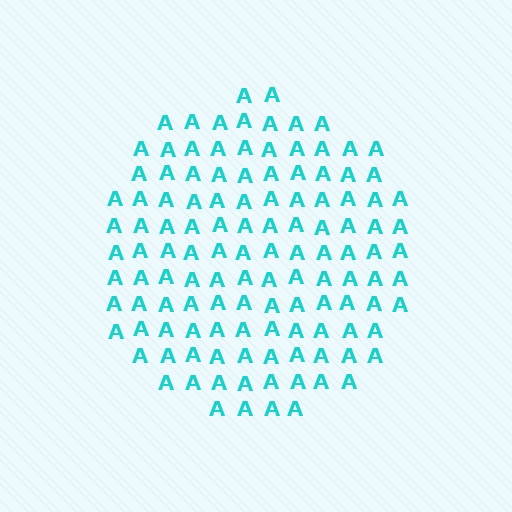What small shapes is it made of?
It is made of small letter A's.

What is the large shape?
The large shape is a circle.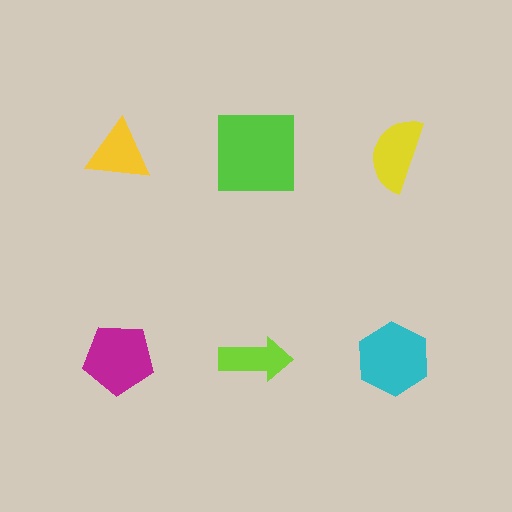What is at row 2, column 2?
A lime arrow.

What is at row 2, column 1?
A magenta pentagon.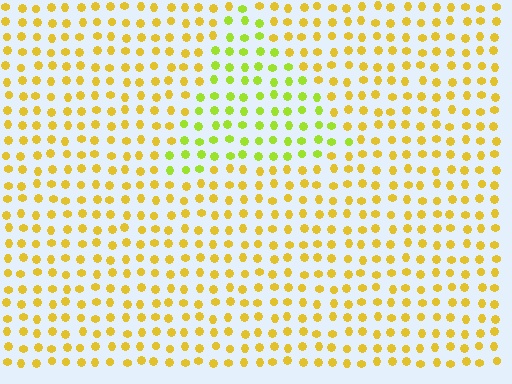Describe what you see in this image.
The image is filled with small yellow elements in a uniform arrangement. A triangle-shaped region is visible where the elements are tinted to a slightly different hue, forming a subtle color boundary.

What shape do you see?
I see a triangle.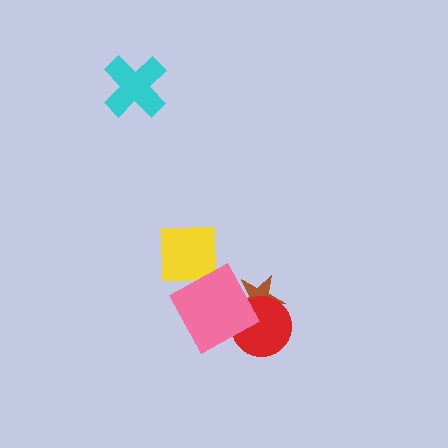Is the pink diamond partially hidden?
No, no other shape covers it.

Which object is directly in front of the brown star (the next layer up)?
The red circle is directly in front of the brown star.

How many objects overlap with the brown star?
2 objects overlap with the brown star.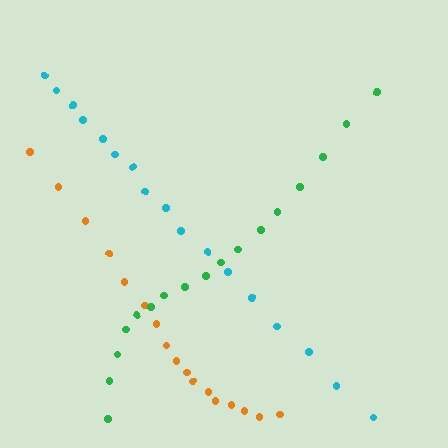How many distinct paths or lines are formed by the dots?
There are 3 distinct paths.